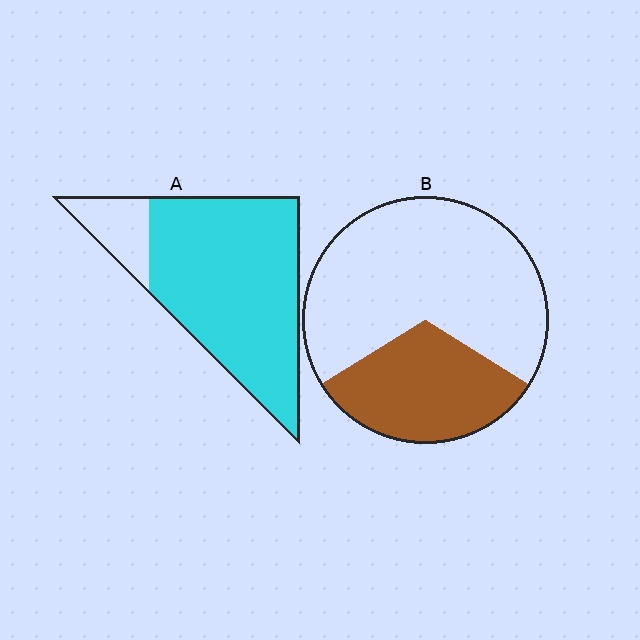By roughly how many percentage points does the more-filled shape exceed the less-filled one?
By roughly 50 percentage points (A over B).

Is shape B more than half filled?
No.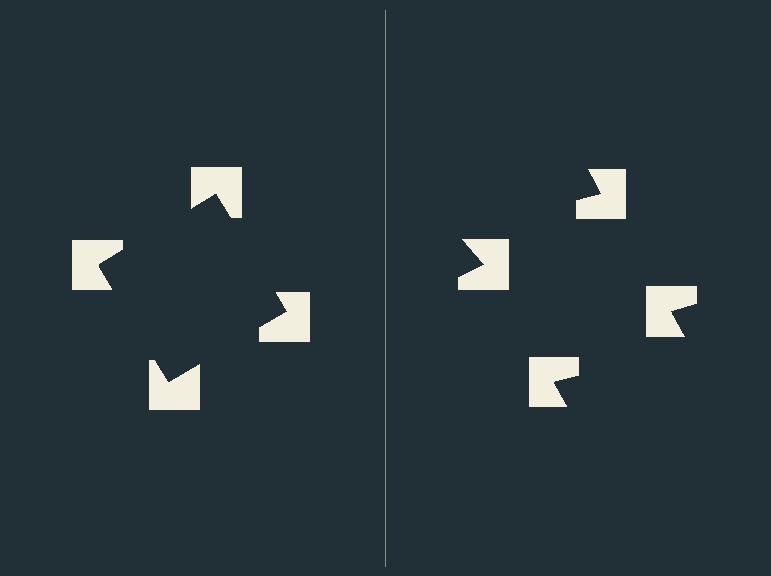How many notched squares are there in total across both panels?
8 — 4 on each side.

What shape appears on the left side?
An illusory square.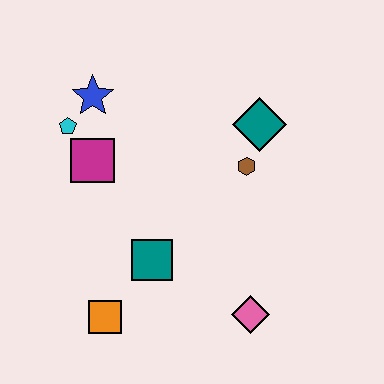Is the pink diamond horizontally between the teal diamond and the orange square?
Yes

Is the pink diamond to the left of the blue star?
No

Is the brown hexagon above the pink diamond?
Yes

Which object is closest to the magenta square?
The cyan pentagon is closest to the magenta square.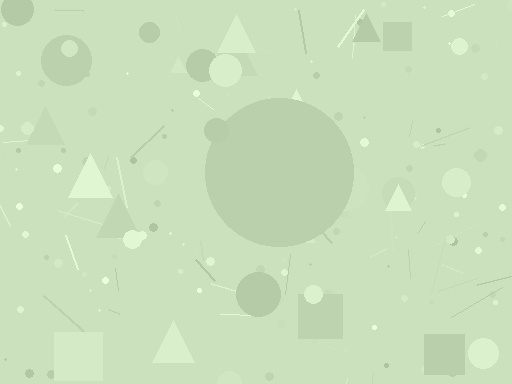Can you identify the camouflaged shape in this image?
The camouflaged shape is a circle.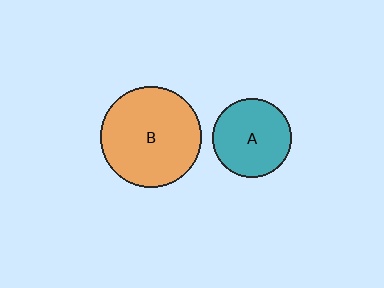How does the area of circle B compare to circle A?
Approximately 1.6 times.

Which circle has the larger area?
Circle B (orange).